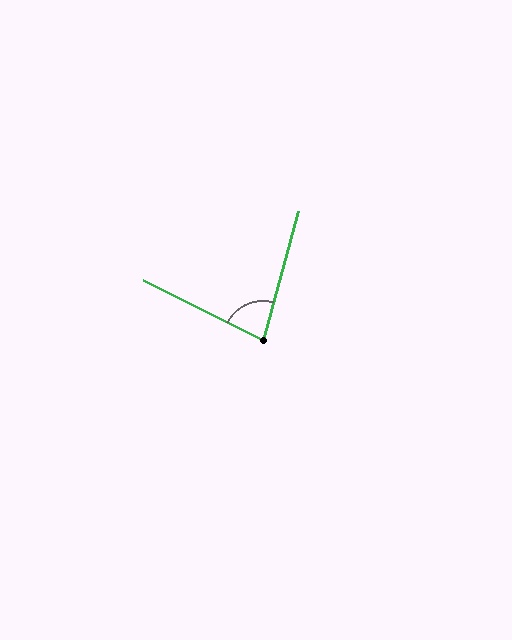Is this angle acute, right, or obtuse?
It is acute.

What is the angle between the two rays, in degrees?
Approximately 79 degrees.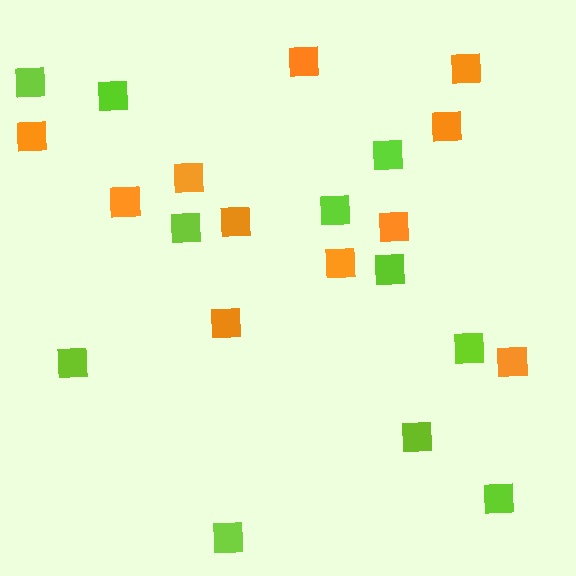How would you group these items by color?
There are 2 groups: one group of orange squares (11) and one group of lime squares (11).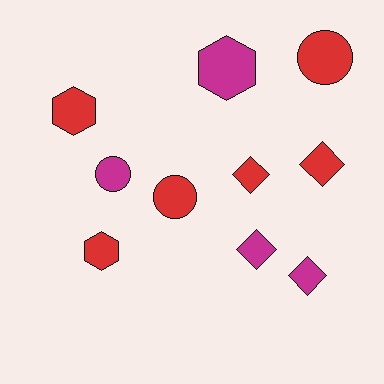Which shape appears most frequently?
Diamond, with 4 objects.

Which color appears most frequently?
Red, with 6 objects.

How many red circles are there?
There are 2 red circles.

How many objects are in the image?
There are 10 objects.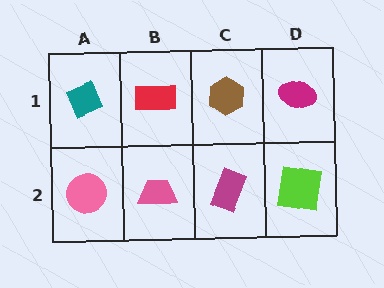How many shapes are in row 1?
4 shapes.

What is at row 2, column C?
A magenta rectangle.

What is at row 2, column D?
A lime square.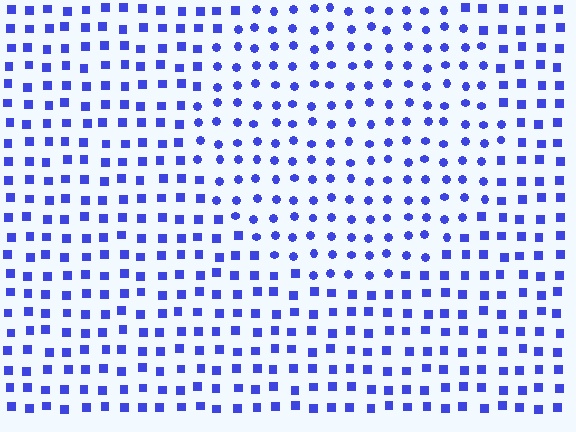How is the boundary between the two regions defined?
The boundary is defined by a change in element shape: circles inside vs. squares outside. All elements share the same color and spacing.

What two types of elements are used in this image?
The image uses circles inside the circle region and squares outside it.